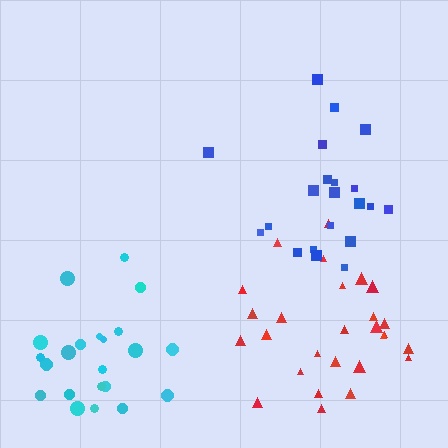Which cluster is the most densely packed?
Cyan.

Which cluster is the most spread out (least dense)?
Red.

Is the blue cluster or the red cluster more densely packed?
Blue.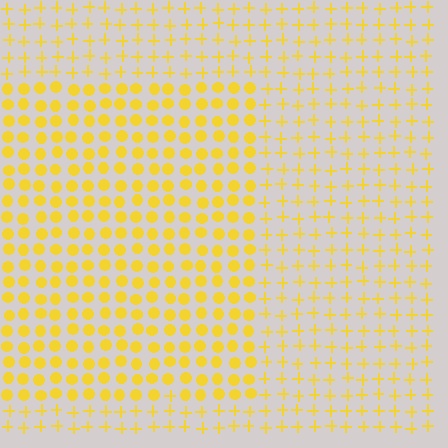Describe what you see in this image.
The image is filled with small yellow elements arranged in a uniform grid. A rectangle-shaped region contains circles, while the surrounding area contains plus signs. The boundary is defined purely by the change in element shape.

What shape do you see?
I see a rectangle.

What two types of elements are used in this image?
The image uses circles inside the rectangle region and plus signs outside it.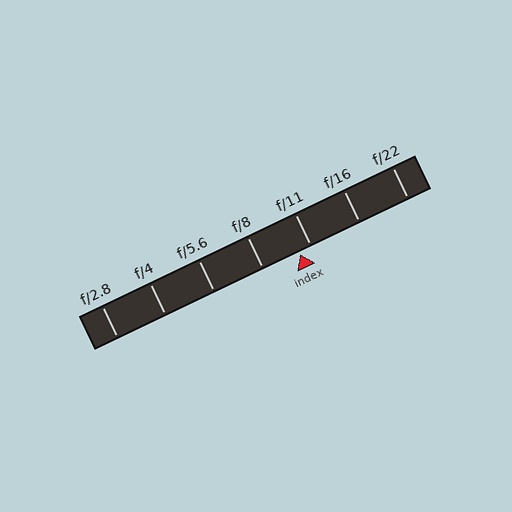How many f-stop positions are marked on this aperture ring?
There are 7 f-stop positions marked.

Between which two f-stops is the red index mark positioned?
The index mark is between f/8 and f/11.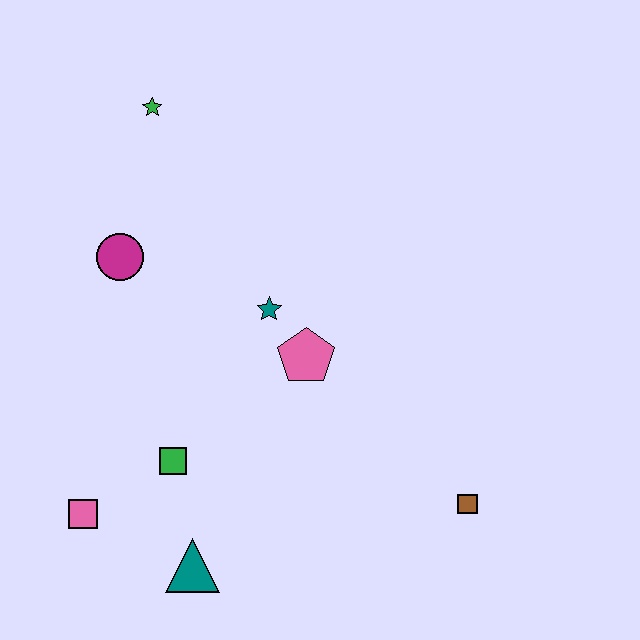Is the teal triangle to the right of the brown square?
No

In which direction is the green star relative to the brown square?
The green star is above the brown square.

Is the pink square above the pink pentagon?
No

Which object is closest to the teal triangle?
The green square is closest to the teal triangle.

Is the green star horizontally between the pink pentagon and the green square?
No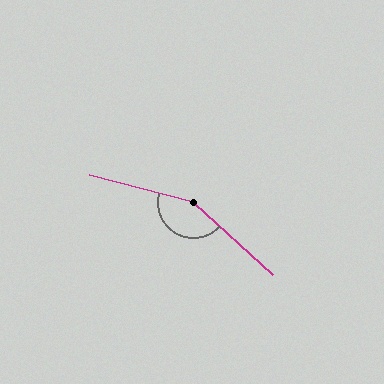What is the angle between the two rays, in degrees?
Approximately 152 degrees.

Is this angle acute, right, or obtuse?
It is obtuse.